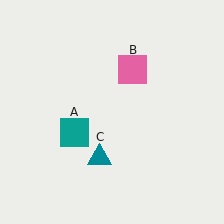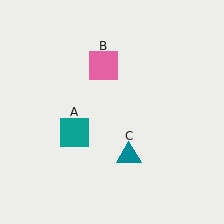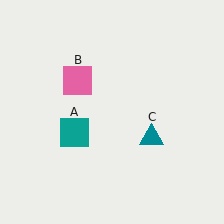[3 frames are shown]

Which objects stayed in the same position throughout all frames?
Teal square (object A) remained stationary.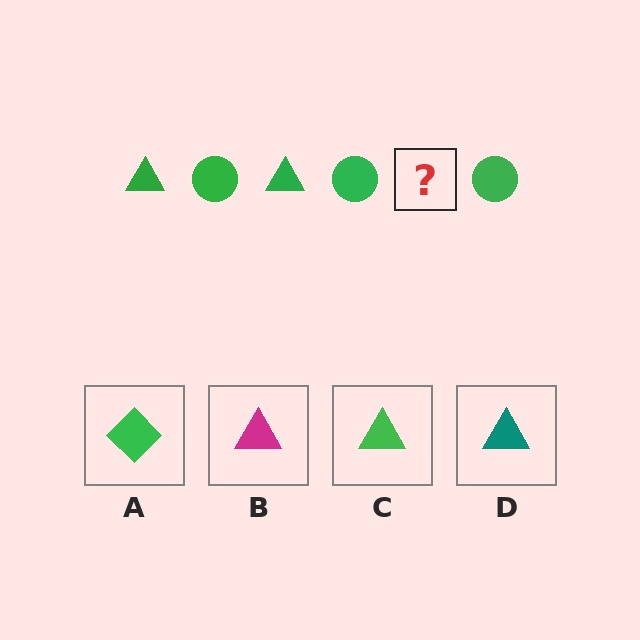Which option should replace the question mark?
Option C.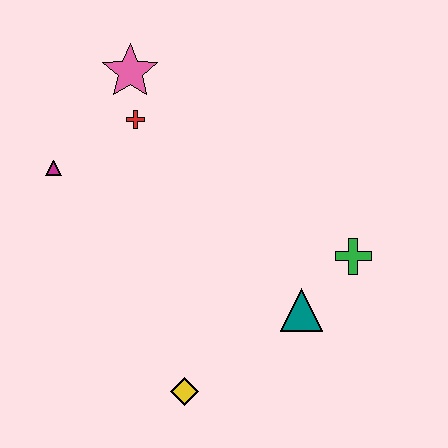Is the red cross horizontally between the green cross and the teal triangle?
No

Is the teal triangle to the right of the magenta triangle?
Yes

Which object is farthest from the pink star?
The yellow diamond is farthest from the pink star.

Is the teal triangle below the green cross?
Yes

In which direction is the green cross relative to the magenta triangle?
The green cross is to the right of the magenta triangle.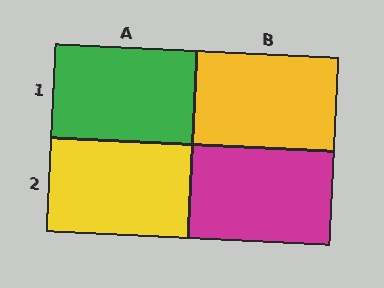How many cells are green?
1 cell is green.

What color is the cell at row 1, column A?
Green.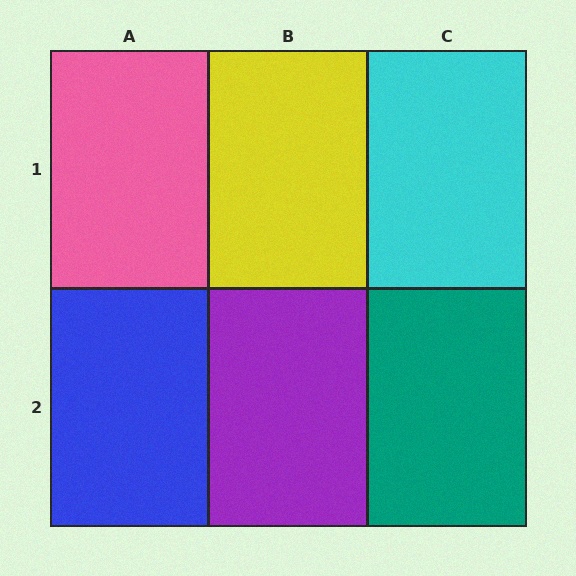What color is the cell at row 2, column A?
Blue.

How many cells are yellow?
1 cell is yellow.